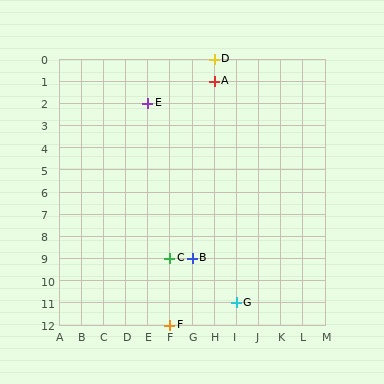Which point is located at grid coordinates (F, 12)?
Point F is at (F, 12).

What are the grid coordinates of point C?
Point C is at grid coordinates (F, 9).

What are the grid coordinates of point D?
Point D is at grid coordinates (H, 0).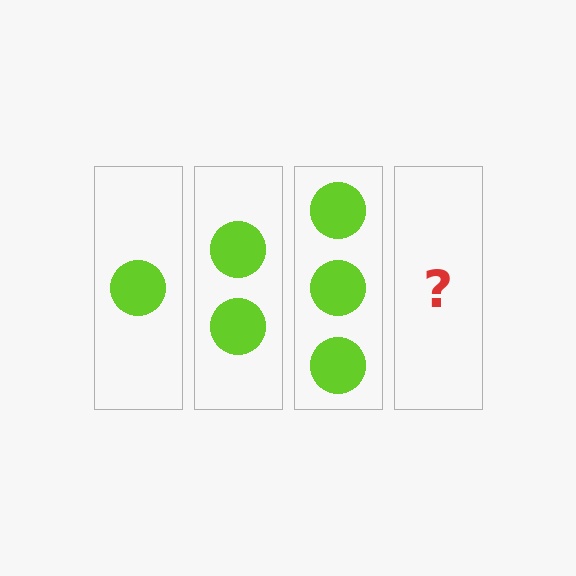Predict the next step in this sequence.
The next step is 4 circles.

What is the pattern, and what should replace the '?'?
The pattern is that each step adds one more circle. The '?' should be 4 circles.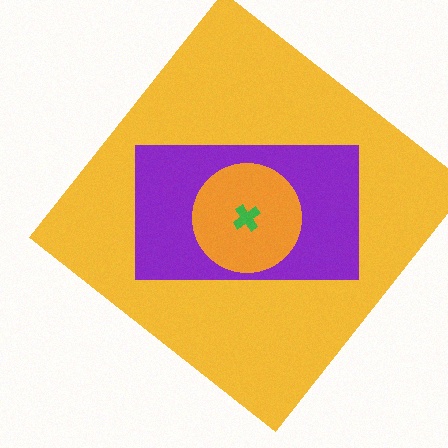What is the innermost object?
The green cross.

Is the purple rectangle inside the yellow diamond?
Yes.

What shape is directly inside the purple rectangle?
The orange circle.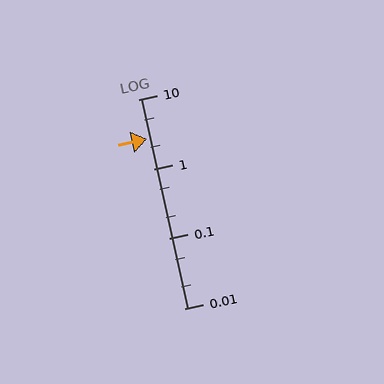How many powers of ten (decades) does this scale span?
The scale spans 3 decades, from 0.01 to 10.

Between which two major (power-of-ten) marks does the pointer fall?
The pointer is between 1 and 10.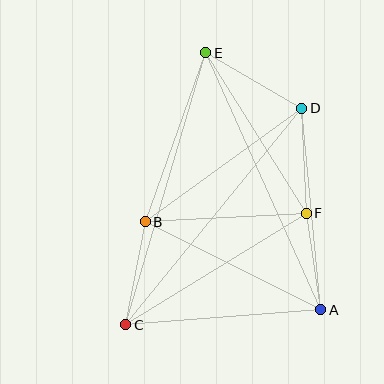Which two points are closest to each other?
Points A and F are closest to each other.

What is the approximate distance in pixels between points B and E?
The distance between B and E is approximately 180 pixels.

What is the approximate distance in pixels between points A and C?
The distance between A and C is approximately 196 pixels.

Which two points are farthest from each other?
Points C and E are farthest from each other.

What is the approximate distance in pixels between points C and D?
The distance between C and D is approximately 279 pixels.